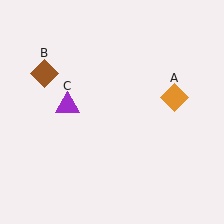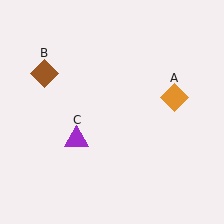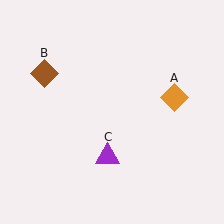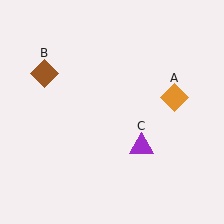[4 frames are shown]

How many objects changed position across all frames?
1 object changed position: purple triangle (object C).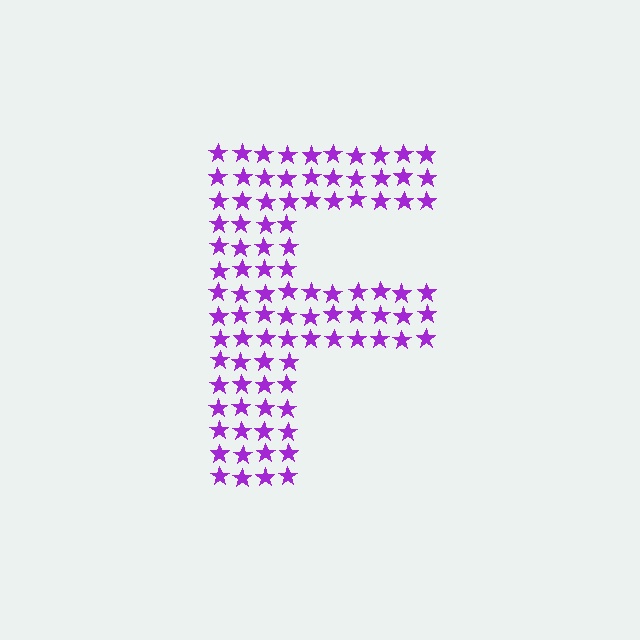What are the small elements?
The small elements are stars.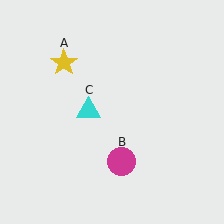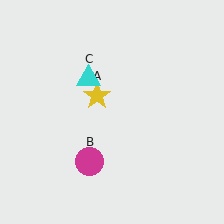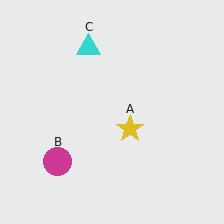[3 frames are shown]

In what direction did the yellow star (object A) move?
The yellow star (object A) moved down and to the right.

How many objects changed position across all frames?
3 objects changed position: yellow star (object A), magenta circle (object B), cyan triangle (object C).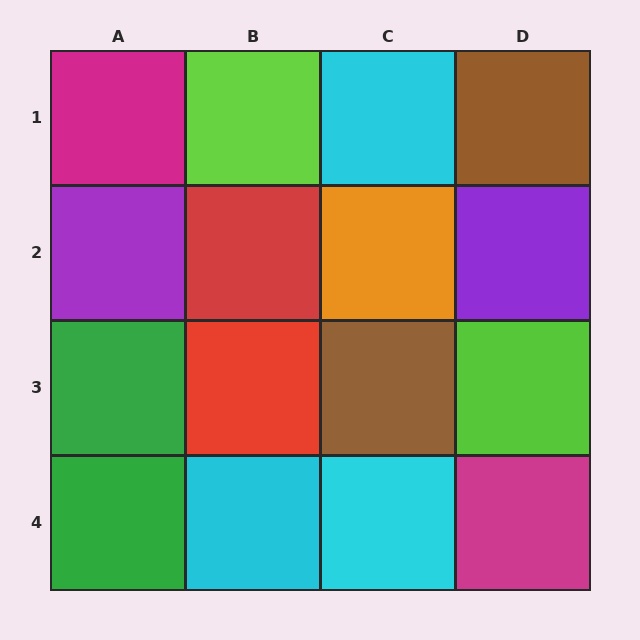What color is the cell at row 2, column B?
Red.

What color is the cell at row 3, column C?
Brown.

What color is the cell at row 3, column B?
Red.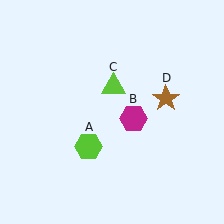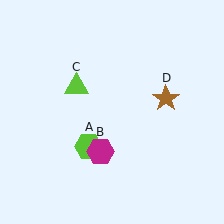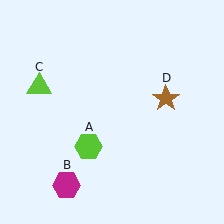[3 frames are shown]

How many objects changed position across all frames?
2 objects changed position: magenta hexagon (object B), lime triangle (object C).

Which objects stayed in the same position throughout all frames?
Lime hexagon (object A) and brown star (object D) remained stationary.